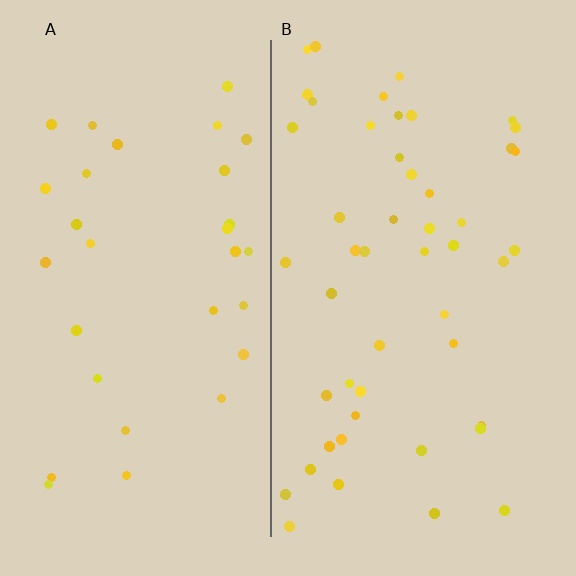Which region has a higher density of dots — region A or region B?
B (the right).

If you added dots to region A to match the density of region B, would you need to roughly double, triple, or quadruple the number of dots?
Approximately double.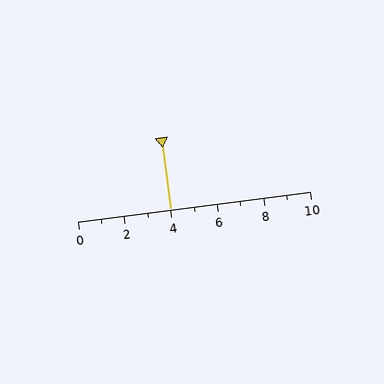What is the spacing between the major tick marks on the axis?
The major ticks are spaced 2 apart.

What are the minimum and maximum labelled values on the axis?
The axis runs from 0 to 10.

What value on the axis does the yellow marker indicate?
The marker indicates approximately 4.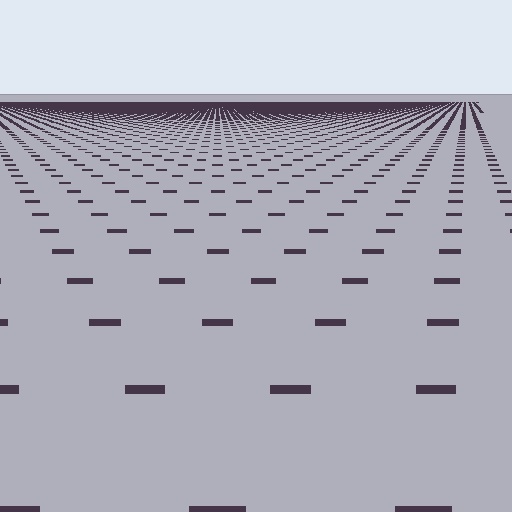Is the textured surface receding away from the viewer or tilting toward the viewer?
The surface is receding away from the viewer. Texture elements get smaller and denser toward the top.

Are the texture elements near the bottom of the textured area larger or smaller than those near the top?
Larger. Near the bottom, elements are closer to the viewer and appear at a bigger on-screen size.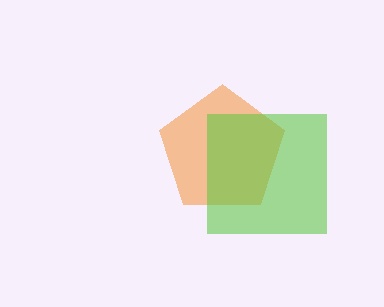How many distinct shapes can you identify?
There are 2 distinct shapes: an orange pentagon, a lime square.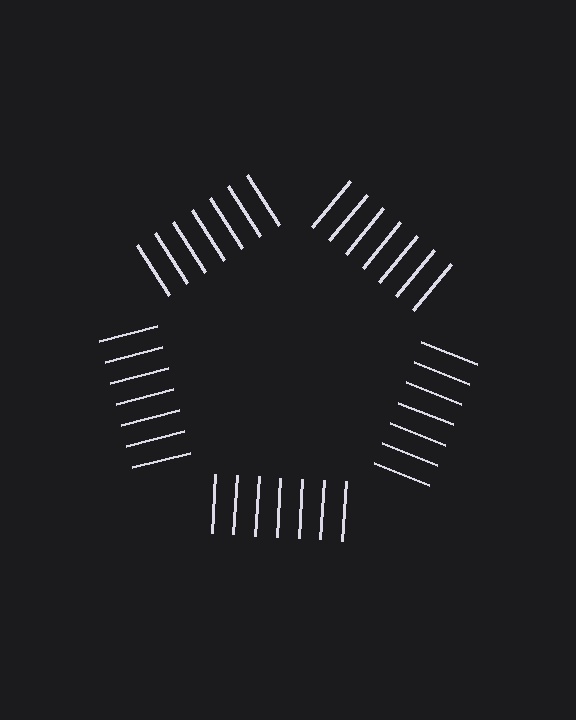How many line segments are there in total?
35 — 7 along each of the 5 edges.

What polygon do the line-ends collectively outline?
An illusory pentagon — the line segments terminate on its edges but no continuous stroke is drawn.